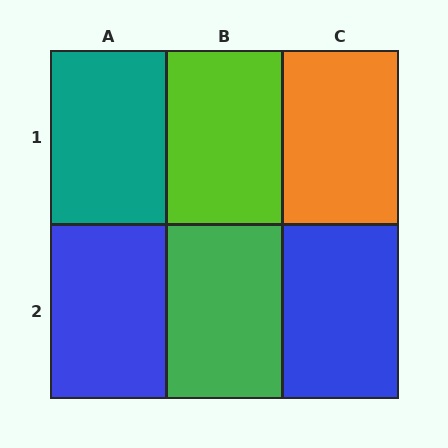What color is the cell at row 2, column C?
Blue.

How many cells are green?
1 cell is green.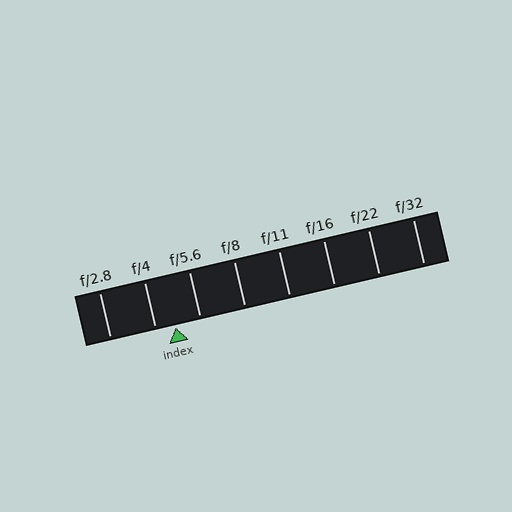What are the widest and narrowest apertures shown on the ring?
The widest aperture shown is f/2.8 and the narrowest is f/32.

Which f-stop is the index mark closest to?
The index mark is closest to f/4.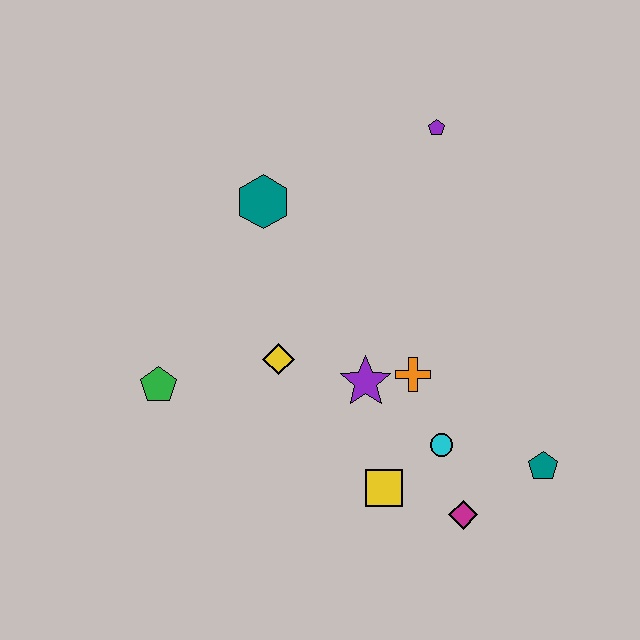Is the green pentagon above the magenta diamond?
Yes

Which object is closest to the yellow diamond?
The purple star is closest to the yellow diamond.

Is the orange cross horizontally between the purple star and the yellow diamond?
No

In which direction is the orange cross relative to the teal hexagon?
The orange cross is below the teal hexagon.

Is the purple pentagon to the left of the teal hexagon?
No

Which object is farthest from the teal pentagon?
The green pentagon is farthest from the teal pentagon.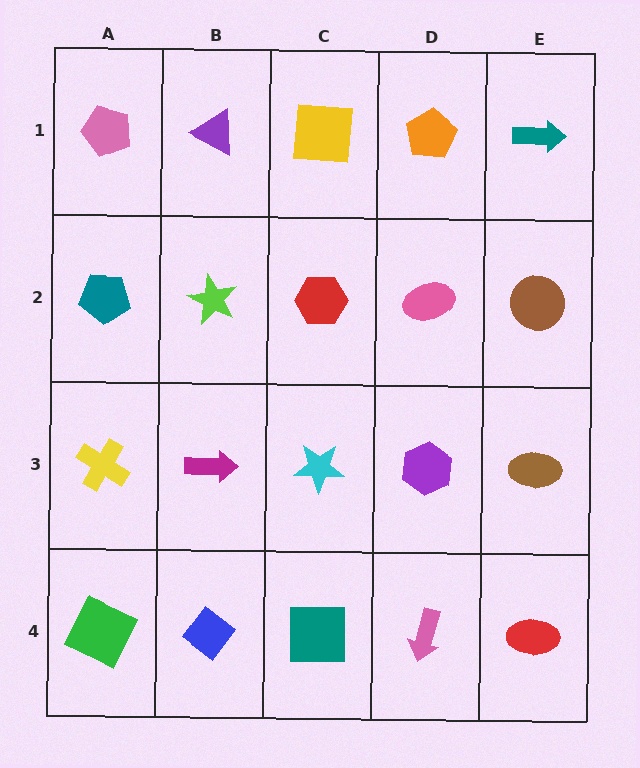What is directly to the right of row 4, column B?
A teal square.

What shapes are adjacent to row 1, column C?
A red hexagon (row 2, column C), a purple triangle (row 1, column B), an orange pentagon (row 1, column D).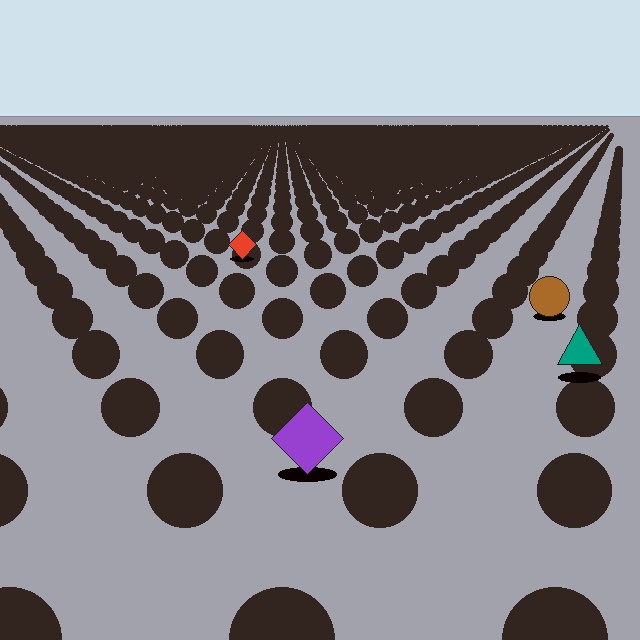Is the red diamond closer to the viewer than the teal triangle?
No. The teal triangle is closer — you can tell from the texture gradient: the ground texture is coarser near it.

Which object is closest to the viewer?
The purple diamond is closest. The texture marks near it are larger and more spread out.